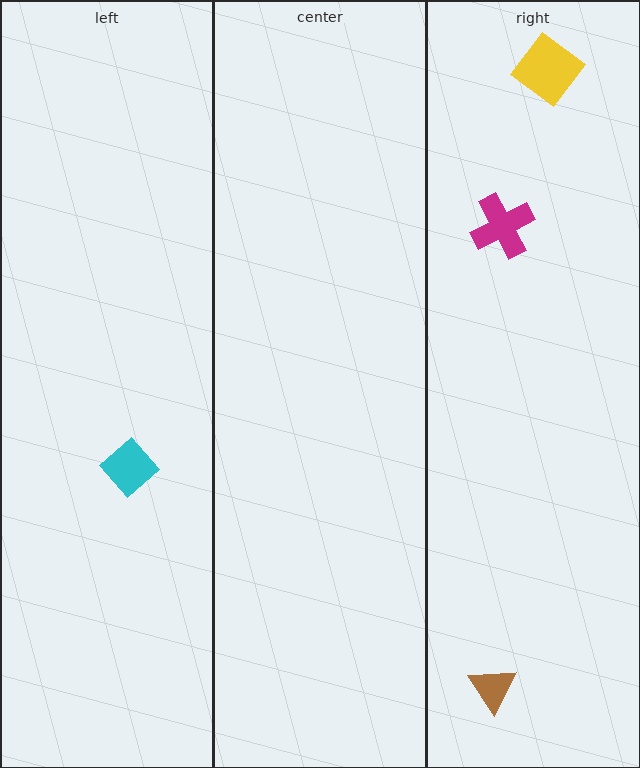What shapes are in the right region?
The brown triangle, the yellow diamond, the magenta cross.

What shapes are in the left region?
The cyan diamond.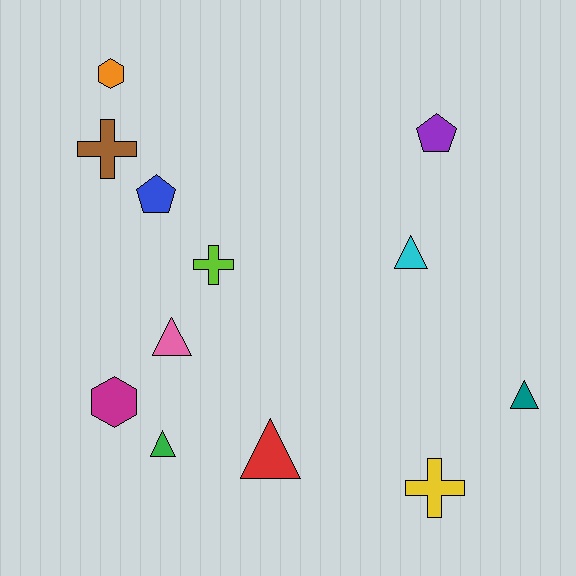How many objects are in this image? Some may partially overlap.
There are 12 objects.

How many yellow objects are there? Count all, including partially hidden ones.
There is 1 yellow object.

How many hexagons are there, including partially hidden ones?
There are 2 hexagons.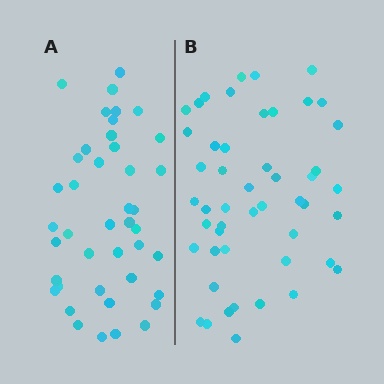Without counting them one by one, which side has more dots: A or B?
Region B (the right region) has more dots.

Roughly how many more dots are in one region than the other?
Region B has roughly 8 or so more dots than region A.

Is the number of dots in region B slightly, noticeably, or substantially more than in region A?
Region B has only slightly more — the two regions are fairly close. The ratio is roughly 1.2 to 1.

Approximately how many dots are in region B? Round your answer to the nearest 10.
About 50 dots. (The exact count is 49, which rounds to 50.)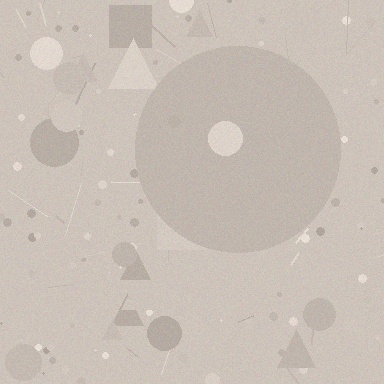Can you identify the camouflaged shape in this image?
The camouflaged shape is a circle.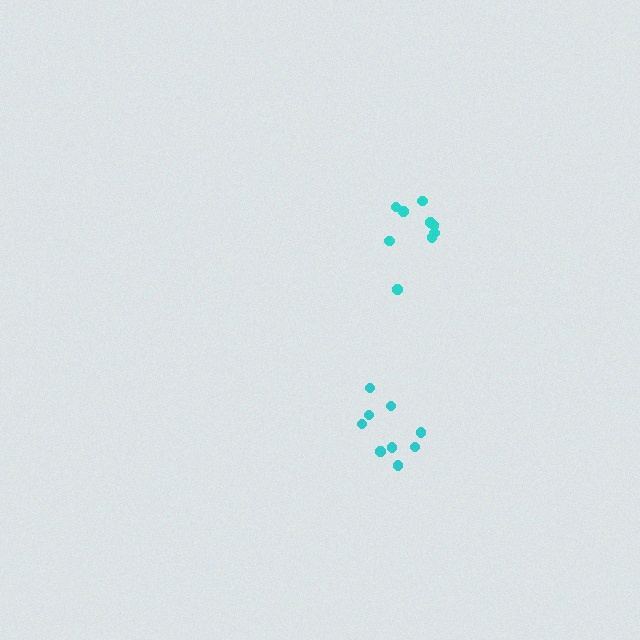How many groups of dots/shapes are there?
There are 2 groups.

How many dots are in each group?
Group 1: 9 dots, Group 2: 9 dots (18 total).